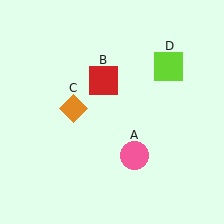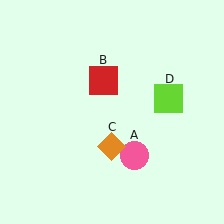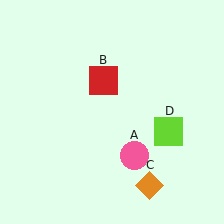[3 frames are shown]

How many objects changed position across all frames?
2 objects changed position: orange diamond (object C), lime square (object D).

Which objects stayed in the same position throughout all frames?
Pink circle (object A) and red square (object B) remained stationary.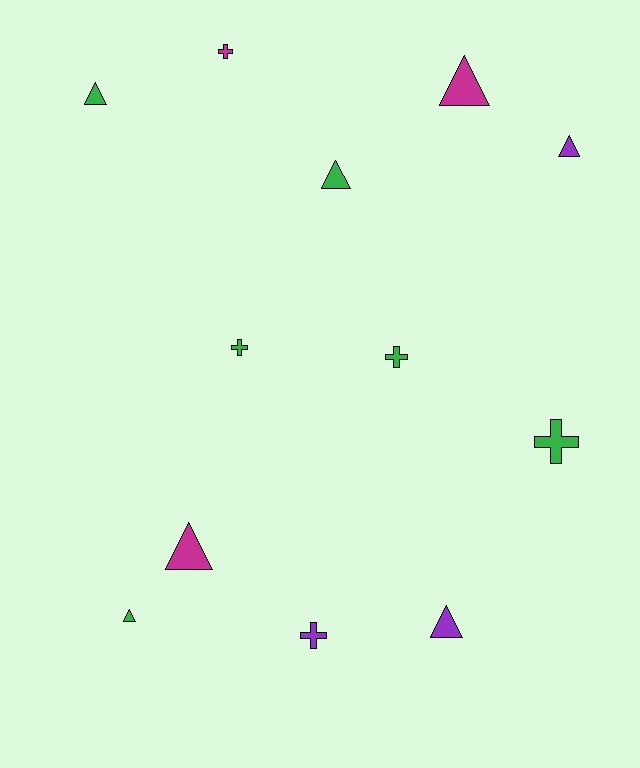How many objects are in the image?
There are 12 objects.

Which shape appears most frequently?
Triangle, with 7 objects.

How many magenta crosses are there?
There is 1 magenta cross.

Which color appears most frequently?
Green, with 6 objects.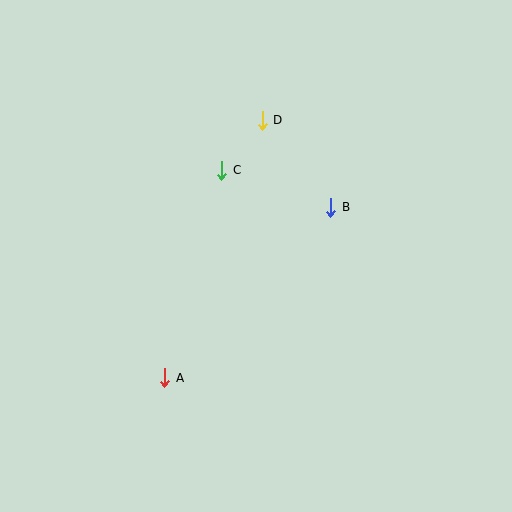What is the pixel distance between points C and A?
The distance between C and A is 215 pixels.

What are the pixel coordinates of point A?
Point A is at (165, 378).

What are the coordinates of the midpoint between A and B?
The midpoint between A and B is at (248, 292).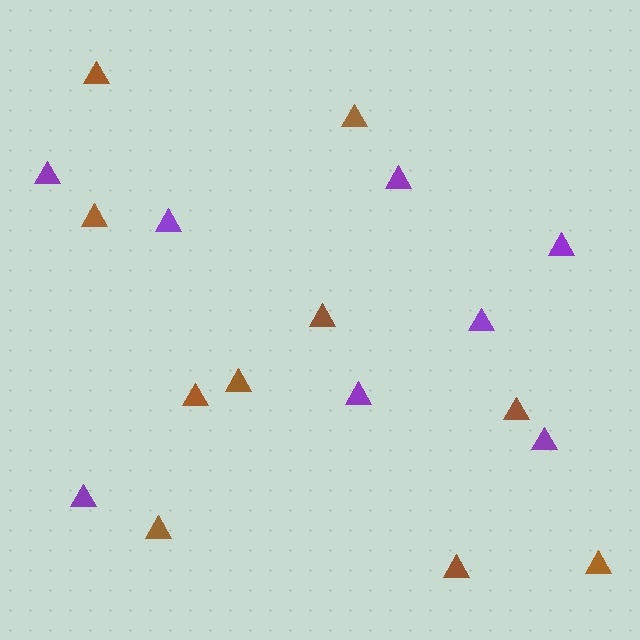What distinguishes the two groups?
There are 2 groups: one group of purple triangles (8) and one group of brown triangles (10).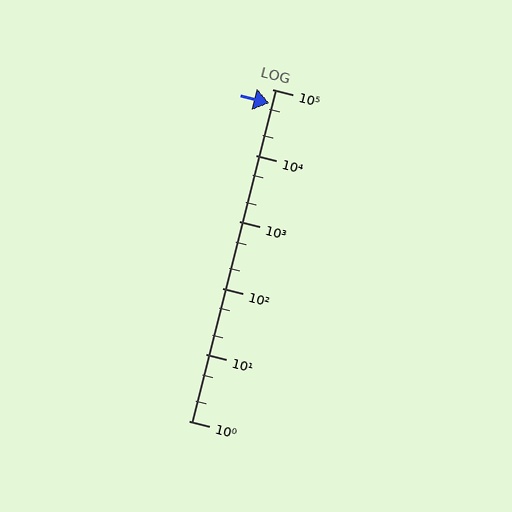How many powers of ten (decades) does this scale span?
The scale spans 5 decades, from 1 to 100000.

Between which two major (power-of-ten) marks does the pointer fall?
The pointer is between 10000 and 100000.